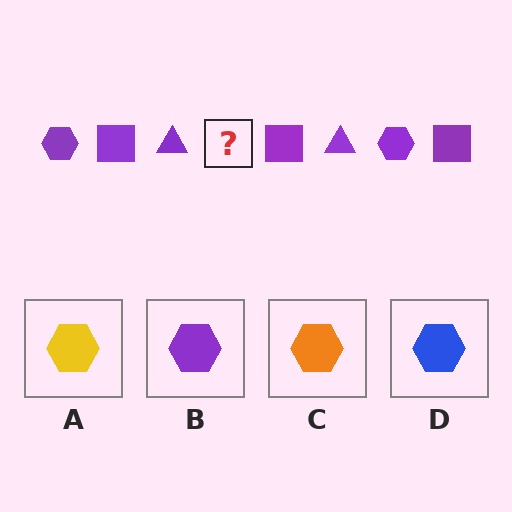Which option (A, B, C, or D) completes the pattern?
B.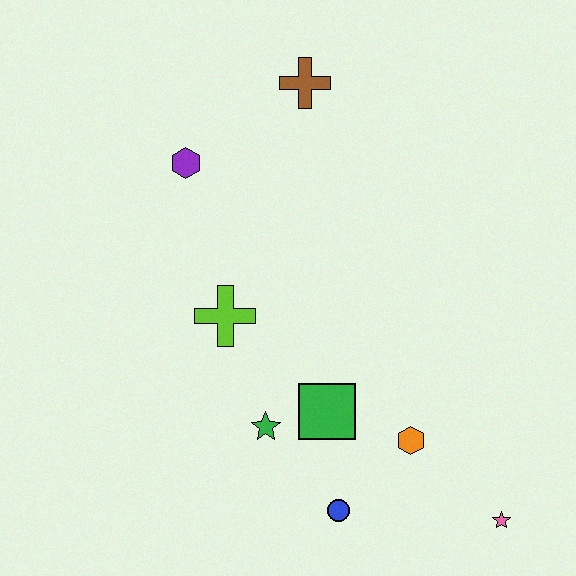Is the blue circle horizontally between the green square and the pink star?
Yes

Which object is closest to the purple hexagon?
The brown cross is closest to the purple hexagon.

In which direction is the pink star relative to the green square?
The pink star is to the right of the green square.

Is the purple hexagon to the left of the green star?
Yes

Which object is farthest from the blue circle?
The brown cross is farthest from the blue circle.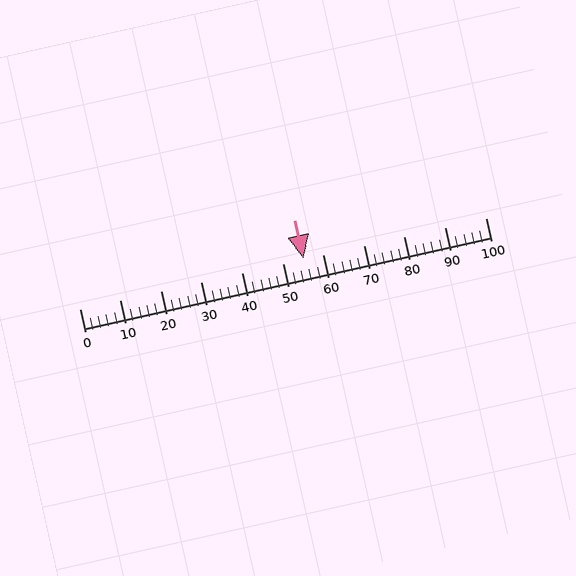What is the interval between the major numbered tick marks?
The major tick marks are spaced 10 units apart.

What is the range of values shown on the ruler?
The ruler shows values from 0 to 100.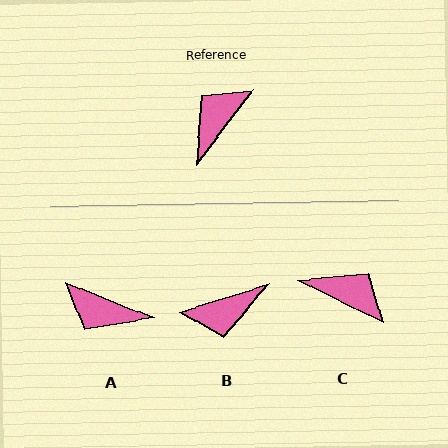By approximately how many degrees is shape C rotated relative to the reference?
Approximately 80 degrees clockwise.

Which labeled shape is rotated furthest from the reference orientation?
B, about 144 degrees away.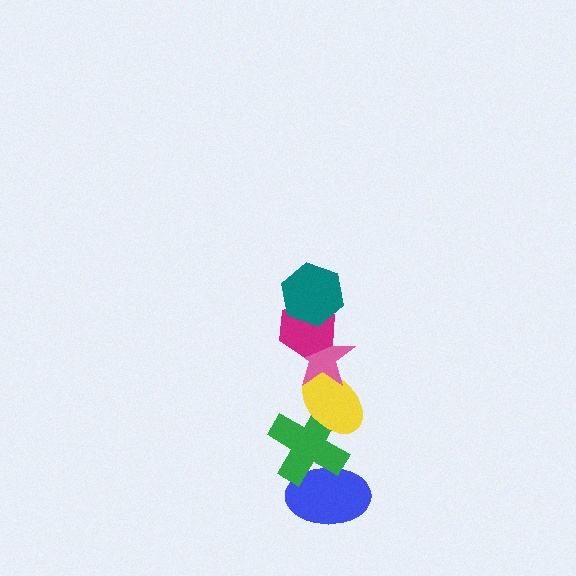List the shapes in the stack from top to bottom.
From top to bottom: the teal hexagon, the magenta hexagon, the pink star, the yellow ellipse, the green cross, the blue ellipse.